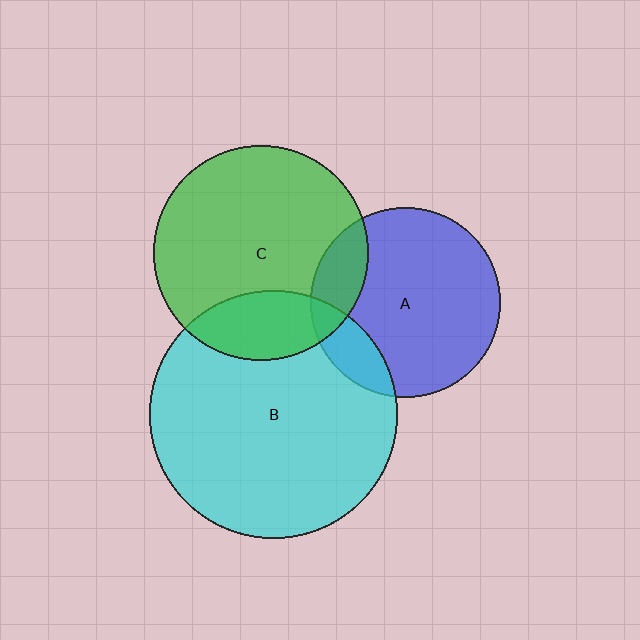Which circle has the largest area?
Circle B (cyan).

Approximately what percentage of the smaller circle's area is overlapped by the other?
Approximately 15%.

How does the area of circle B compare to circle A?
Approximately 1.7 times.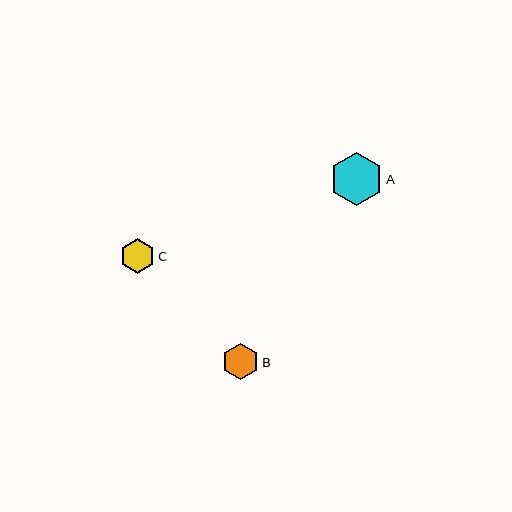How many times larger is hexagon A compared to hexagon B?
Hexagon A is approximately 1.5 times the size of hexagon B.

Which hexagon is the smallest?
Hexagon C is the smallest with a size of approximately 35 pixels.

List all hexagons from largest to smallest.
From largest to smallest: A, B, C.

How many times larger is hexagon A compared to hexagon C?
Hexagon A is approximately 1.5 times the size of hexagon C.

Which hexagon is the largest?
Hexagon A is the largest with a size of approximately 53 pixels.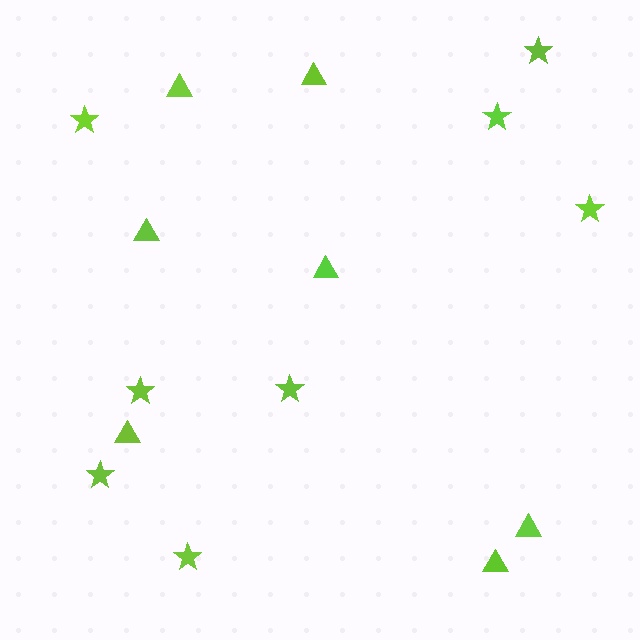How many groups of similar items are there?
There are 2 groups: one group of triangles (7) and one group of stars (8).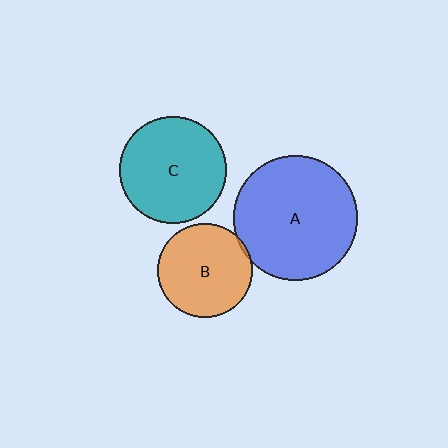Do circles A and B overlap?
Yes.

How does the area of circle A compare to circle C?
Approximately 1.4 times.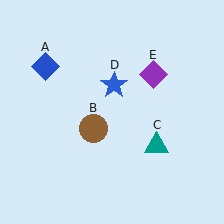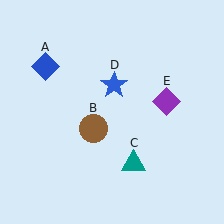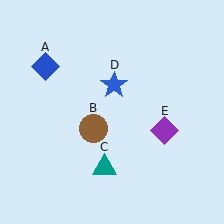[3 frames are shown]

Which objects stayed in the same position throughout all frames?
Blue diamond (object A) and brown circle (object B) and blue star (object D) remained stationary.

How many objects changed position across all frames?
2 objects changed position: teal triangle (object C), purple diamond (object E).